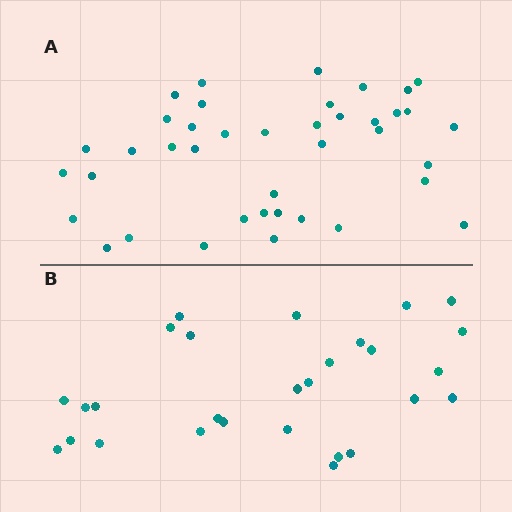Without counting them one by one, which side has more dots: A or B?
Region A (the top region) has more dots.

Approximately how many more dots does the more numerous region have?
Region A has roughly 12 or so more dots than region B.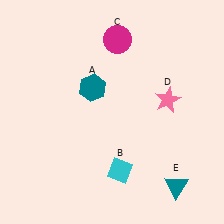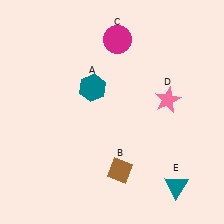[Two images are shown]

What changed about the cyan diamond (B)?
In Image 1, B is cyan. In Image 2, it changed to brown.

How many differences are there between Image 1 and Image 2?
There is 1 difference between the two images.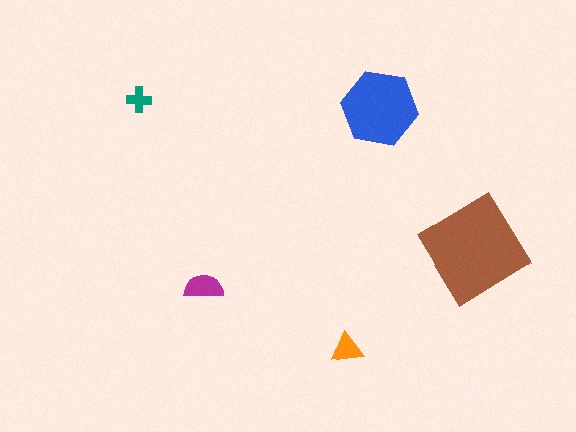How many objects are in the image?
There are 5 objects in the image.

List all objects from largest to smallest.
The brown diamond, the blue hexagon, the magenta semicircle, the orange triangle, the teal cross.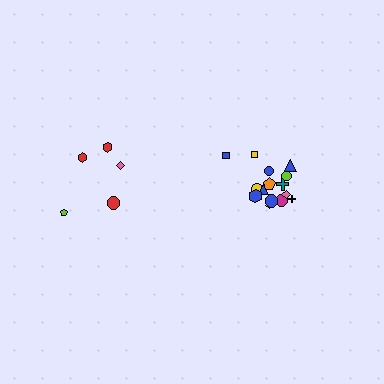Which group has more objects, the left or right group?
The right group.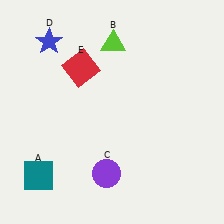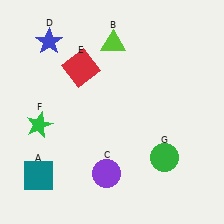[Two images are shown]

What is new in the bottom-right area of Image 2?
A green circle (G) was added in the bottom-right area of Image 2.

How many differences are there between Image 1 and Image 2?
There are 2 differences between the two images.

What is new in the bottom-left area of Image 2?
A green star (F) was added in the bottom-left area of Image 2.